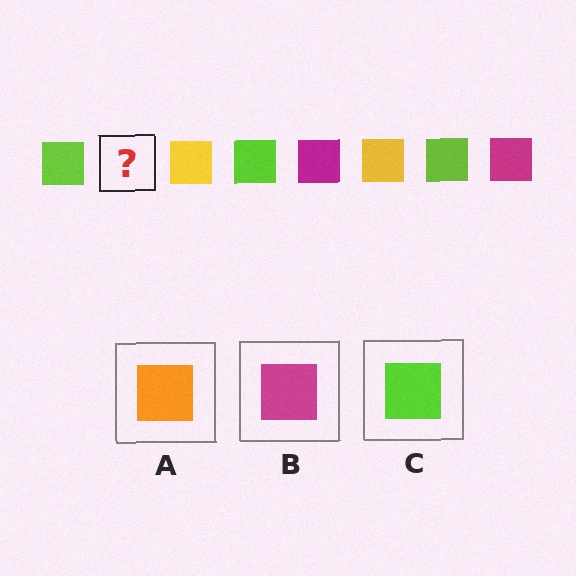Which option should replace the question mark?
Option B.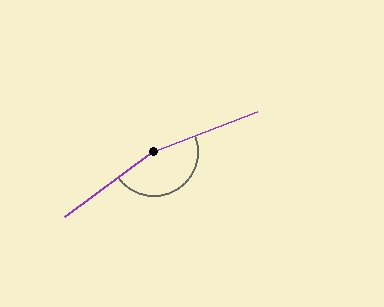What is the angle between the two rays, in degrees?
Approximately 165 degrees.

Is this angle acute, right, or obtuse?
It is obtuse.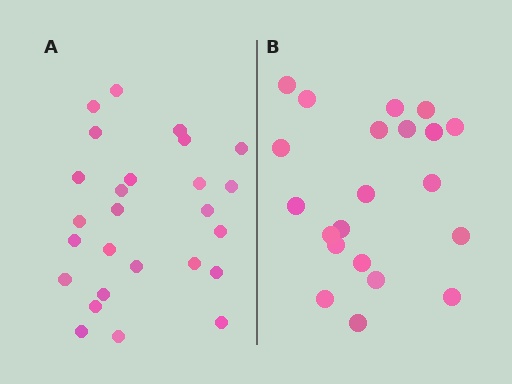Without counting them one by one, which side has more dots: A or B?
Region A (the left region) has more dots.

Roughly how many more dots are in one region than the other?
Region A has about 5 more dots than region B.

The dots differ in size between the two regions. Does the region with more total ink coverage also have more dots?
No. Region B has more total ink coverage because its dots are larger, but region A actually contains more individual dots. Total area can be misleading — the number of items is what matters here.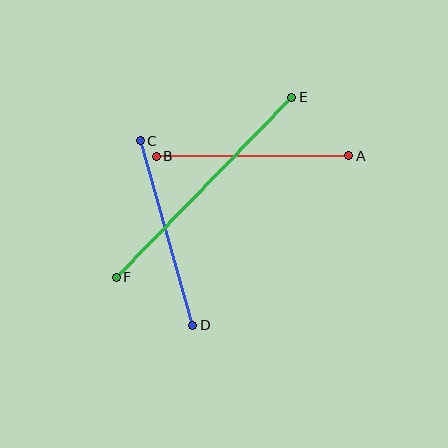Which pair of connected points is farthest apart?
Points E and F are farthest apart.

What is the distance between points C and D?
The distance is approximately 192 pixels.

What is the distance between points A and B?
The distance is approximately 193 pixels.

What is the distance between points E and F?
The distance is approximately 251 pixels.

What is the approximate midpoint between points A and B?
The midpoint is at approximately (253, 156) pixels.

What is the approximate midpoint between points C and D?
The midpoint is at approximately (167, 233) pixels.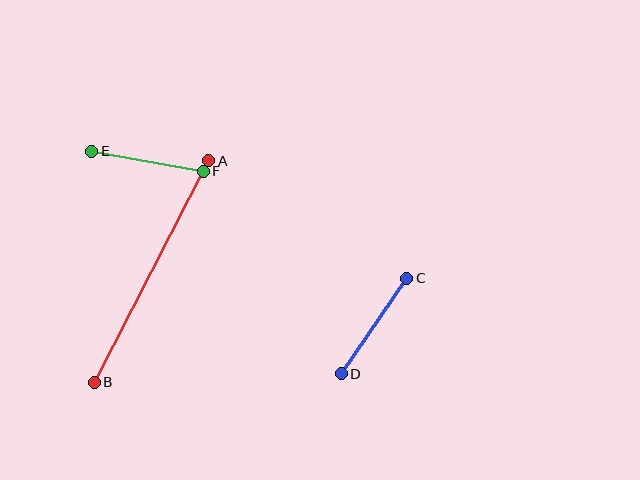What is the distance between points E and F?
The distance is approximately 113 pixels.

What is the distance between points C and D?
The distance is approximately 116 pixels.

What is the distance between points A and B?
The distance is approximately 250 pixels.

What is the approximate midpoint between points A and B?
The midpoint is at approximately (151, 271) pixels.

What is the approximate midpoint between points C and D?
The midpoint is at approximately (374, 326) pixels.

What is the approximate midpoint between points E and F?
The midpoint is at approximately (148, 161) pixels.